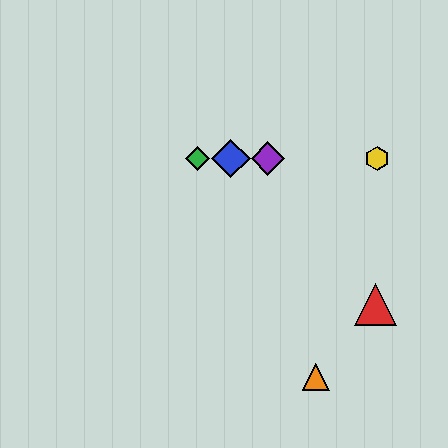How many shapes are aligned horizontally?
4 shapes (the blue diamond, the green diamond, the yellow hexagon, the purple diamond) are aligned horizontally.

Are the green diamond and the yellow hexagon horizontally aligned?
Yes, both are at y≈158.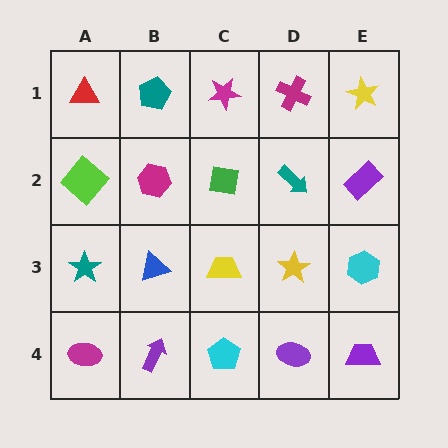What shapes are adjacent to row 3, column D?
A teal arrow (row 2, column D), a purple ellipse (row 4, column D), a yellow trapezoid (row 3, column C), a cyan hexagon (row 3, column E).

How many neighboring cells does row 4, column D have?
3.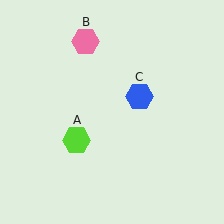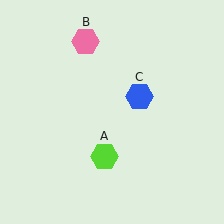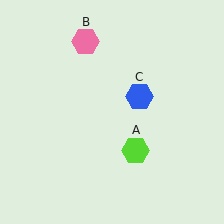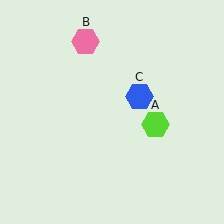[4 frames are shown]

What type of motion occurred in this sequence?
The lime hexagon (object A) rotated counterclockwise around the center of the scene.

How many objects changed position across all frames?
1 object changed position: lime hexagon (object A).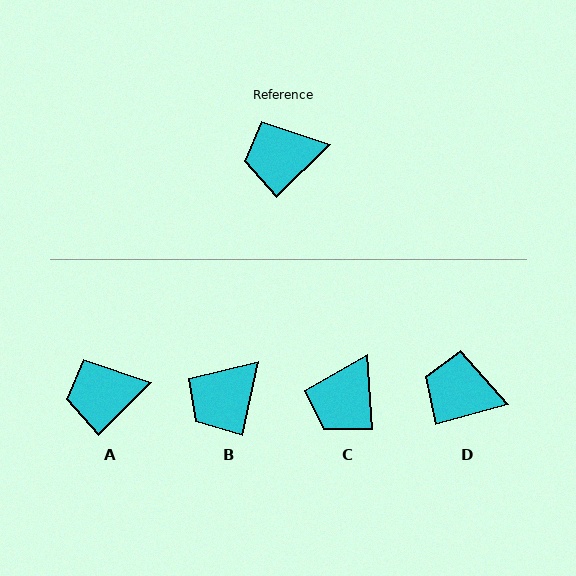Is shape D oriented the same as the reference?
No, it is off by about 30 degrees.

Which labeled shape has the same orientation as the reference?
A.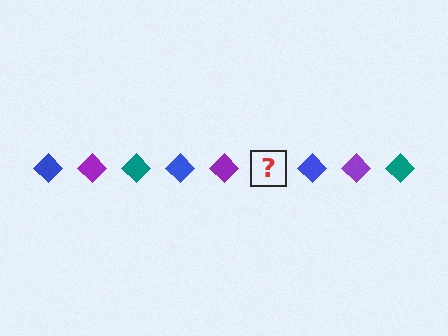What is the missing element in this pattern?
The missing element is a teal diamond.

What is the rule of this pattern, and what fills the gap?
The rule is that the pattern cycles through blue, purple, teal diamonds. The gap should be filled with a teal diamond.